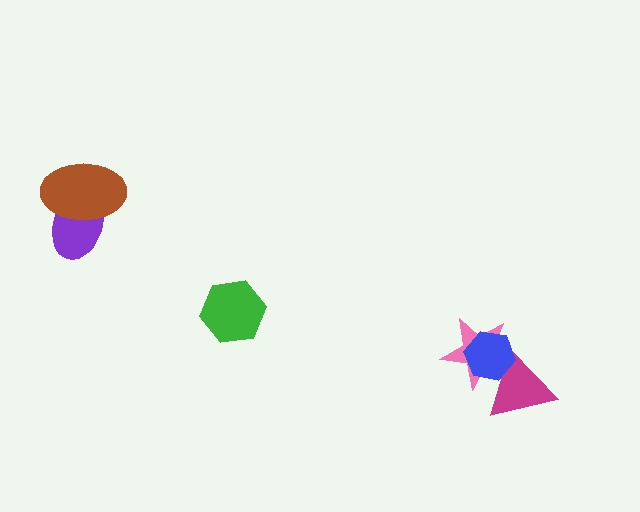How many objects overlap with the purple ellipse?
1 object overlaps with the purple ellipse.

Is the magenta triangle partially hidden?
Yes, it is partially covered by another shape.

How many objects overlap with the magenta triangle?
2 objects overlap with the magenta triangle.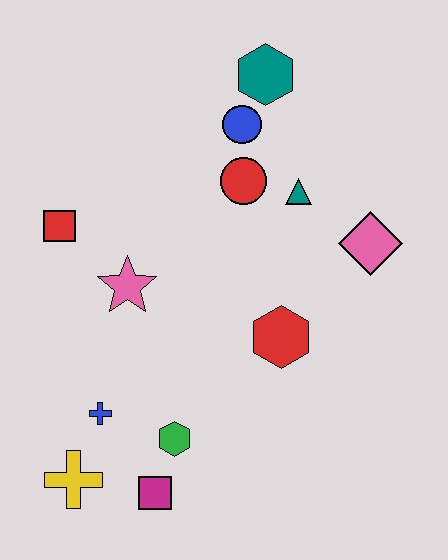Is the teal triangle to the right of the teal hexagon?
Yes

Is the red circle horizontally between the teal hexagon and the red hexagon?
No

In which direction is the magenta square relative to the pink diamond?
The magenta square is below the pink diamond.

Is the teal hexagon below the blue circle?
No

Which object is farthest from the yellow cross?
The teal hexagon is farthest from the yellow cross.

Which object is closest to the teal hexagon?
The blue circle is closest to the teal hexagon.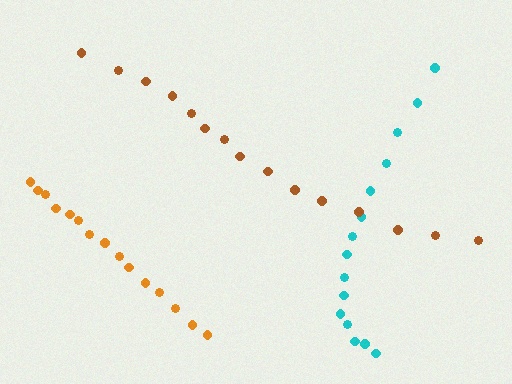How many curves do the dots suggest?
There are 3 distinct paths.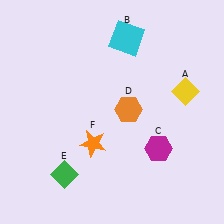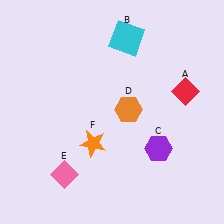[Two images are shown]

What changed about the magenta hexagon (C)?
In Image 1, C is magenta. In Image 2, it changed to purple.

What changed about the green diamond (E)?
In Image 1, E is green. In Image 2, it changed to pink.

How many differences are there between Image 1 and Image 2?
There are 3 differences between the two images.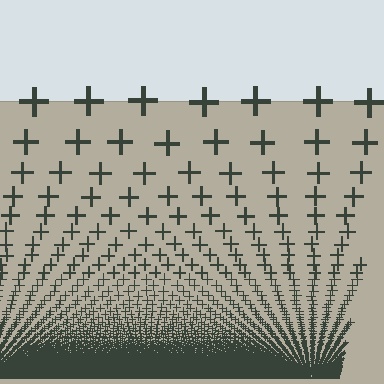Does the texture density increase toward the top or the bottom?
Density increases toward the bottom.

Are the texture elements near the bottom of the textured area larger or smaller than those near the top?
Smaller. The gradient is inverted — elements near the bottom are smaller and denser.